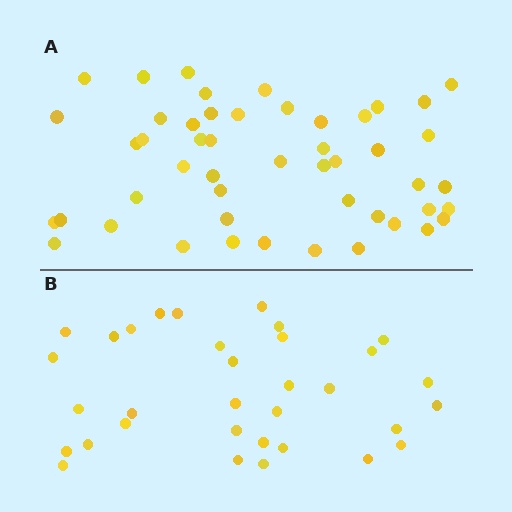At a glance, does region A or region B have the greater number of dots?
Region A (the top region) has more dots.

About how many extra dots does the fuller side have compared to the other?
Region A has approximately 15 more dots than region B.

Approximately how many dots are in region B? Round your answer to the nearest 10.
About 30 dots. (The exact count is 33, which rounds to 30.)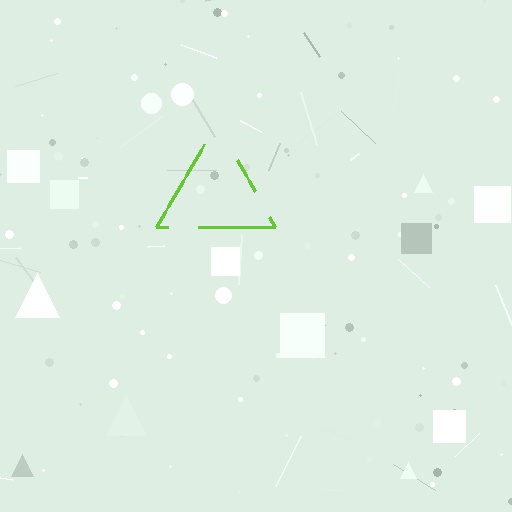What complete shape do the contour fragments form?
The contour fragments form a triangle.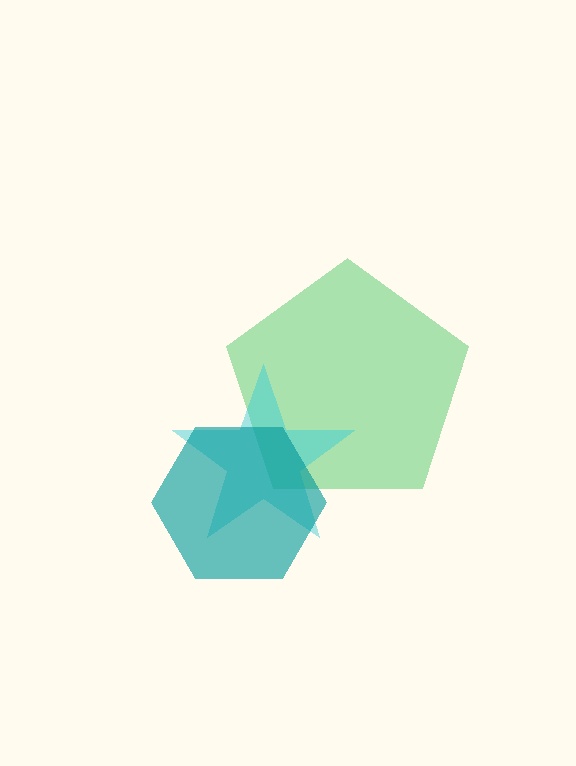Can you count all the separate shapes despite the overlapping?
Yes, there are 3 separate shapes.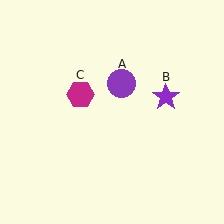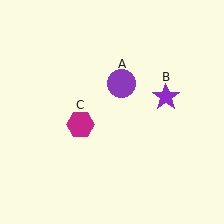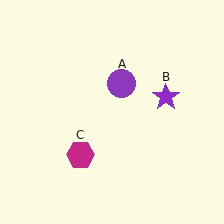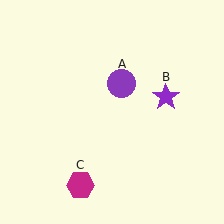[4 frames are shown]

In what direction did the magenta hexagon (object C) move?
The magenta hexagon (object C) moved down.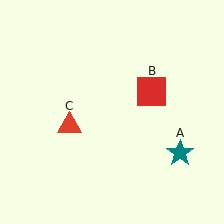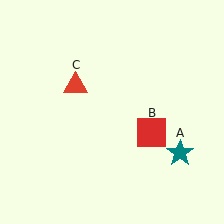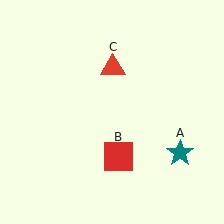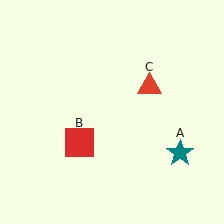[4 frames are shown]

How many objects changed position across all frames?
2 objects changed position: red square (object B), red triangle (object C).